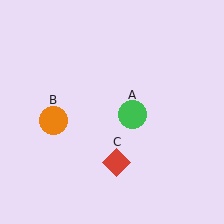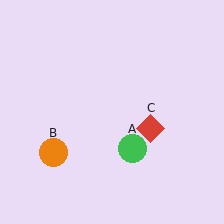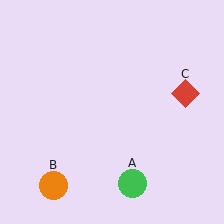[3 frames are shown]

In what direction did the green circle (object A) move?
The green circle (object A) moved down.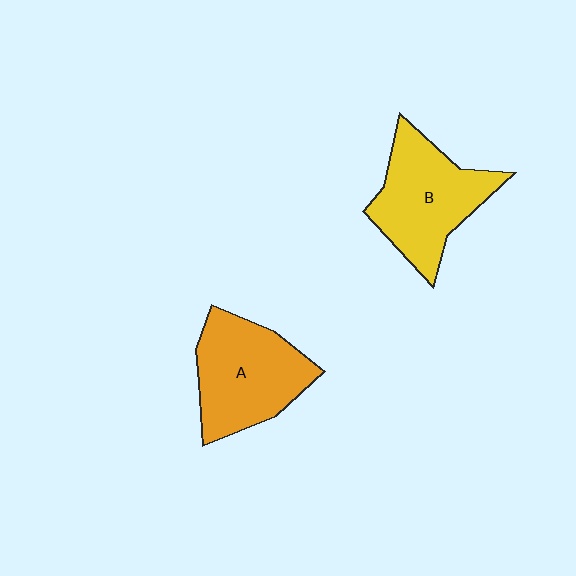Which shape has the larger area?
Shape B (yellow).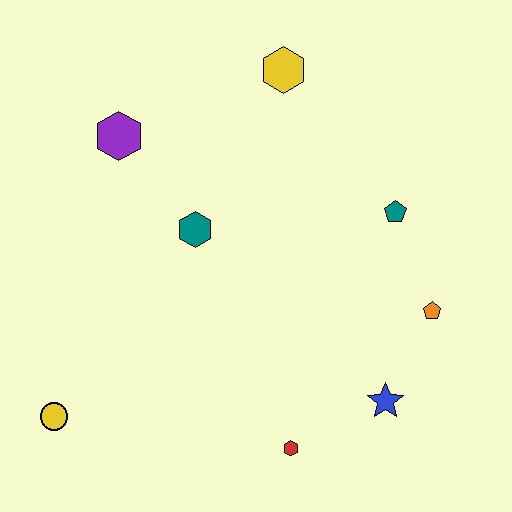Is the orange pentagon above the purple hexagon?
No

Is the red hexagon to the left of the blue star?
Yes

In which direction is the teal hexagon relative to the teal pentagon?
The teal hexagon is to the left of the teal pentagon.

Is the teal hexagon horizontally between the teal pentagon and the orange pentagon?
No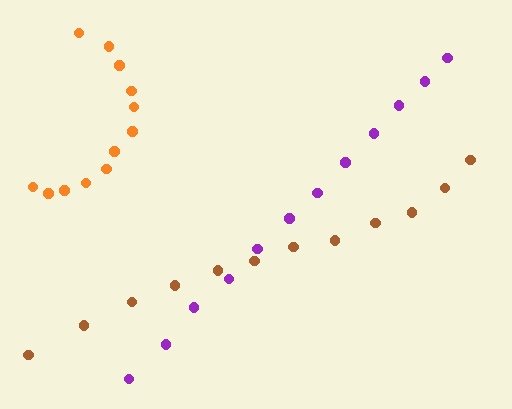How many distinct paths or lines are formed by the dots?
There are 3 distinct paths.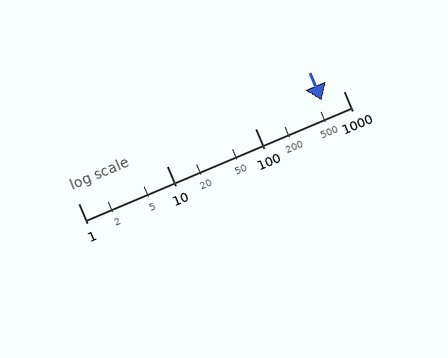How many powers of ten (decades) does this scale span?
The scale spans 3 decades, from 1 to 1000.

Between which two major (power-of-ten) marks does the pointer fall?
The pointer is between 100 and 1000.